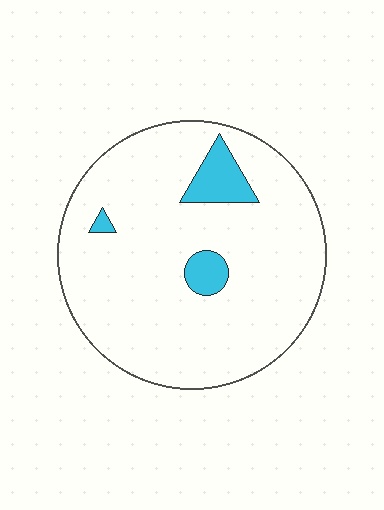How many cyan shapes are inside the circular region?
3.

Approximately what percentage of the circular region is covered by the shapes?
Approximately 10%.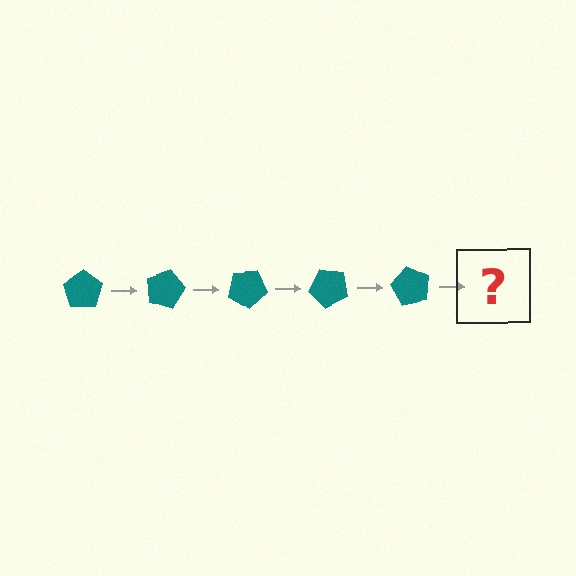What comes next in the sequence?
The next element should be a teal pentagon rotated 75 degrees.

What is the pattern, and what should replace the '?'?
The pattern is that the pentagon rotates 15 degrees each step. The '?' should be a teal pentagon rotated 75 degrees.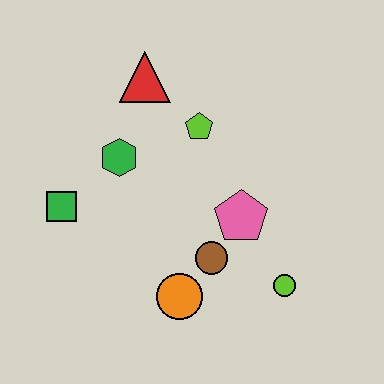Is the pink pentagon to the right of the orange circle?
Yes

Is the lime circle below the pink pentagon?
Yes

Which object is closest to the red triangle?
The lime pentagon is closest to the red triangle.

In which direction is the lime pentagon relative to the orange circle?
The lime pentagon is above the orange circle.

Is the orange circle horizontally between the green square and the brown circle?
Yes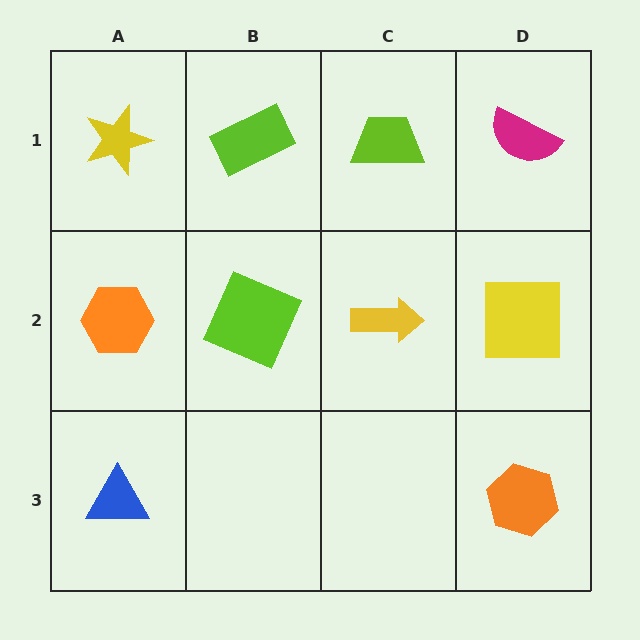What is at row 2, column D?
A yellow square.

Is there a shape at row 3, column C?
No, that cell is empty.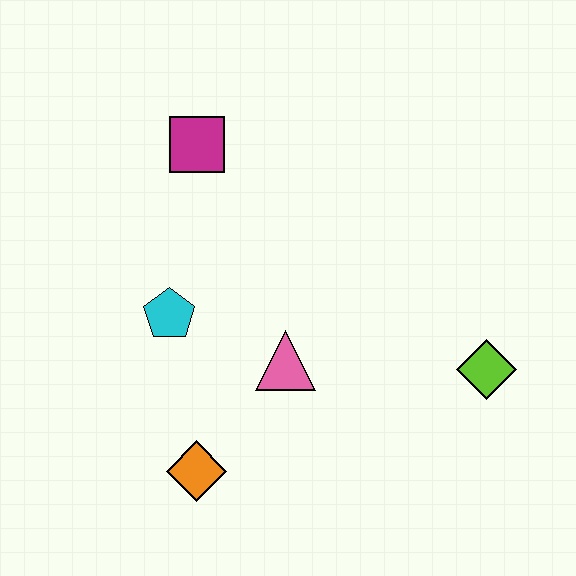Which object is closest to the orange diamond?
The pink triangle is closest to the orange diamond.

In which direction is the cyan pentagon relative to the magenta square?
The cyan pentagon is below the magenta square.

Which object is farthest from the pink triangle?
The magenta square is farthest from the pink triangle.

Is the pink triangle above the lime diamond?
Yes